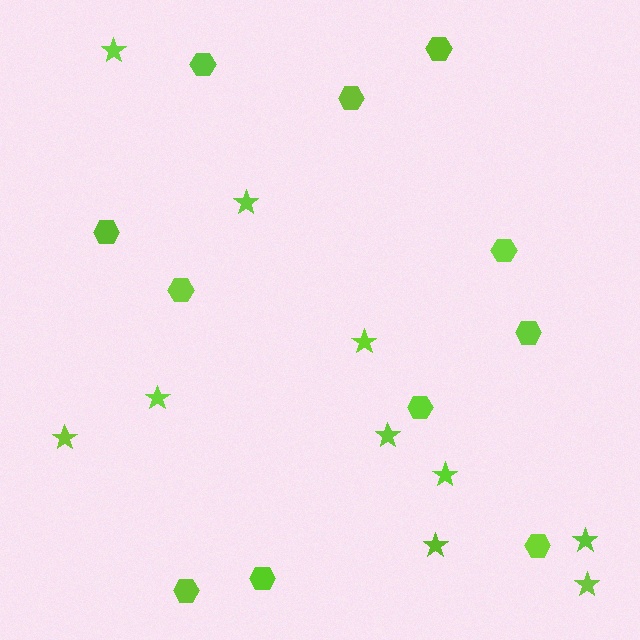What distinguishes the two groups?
There are 2 groups: one group of stars (10) and one group of hexagons (11).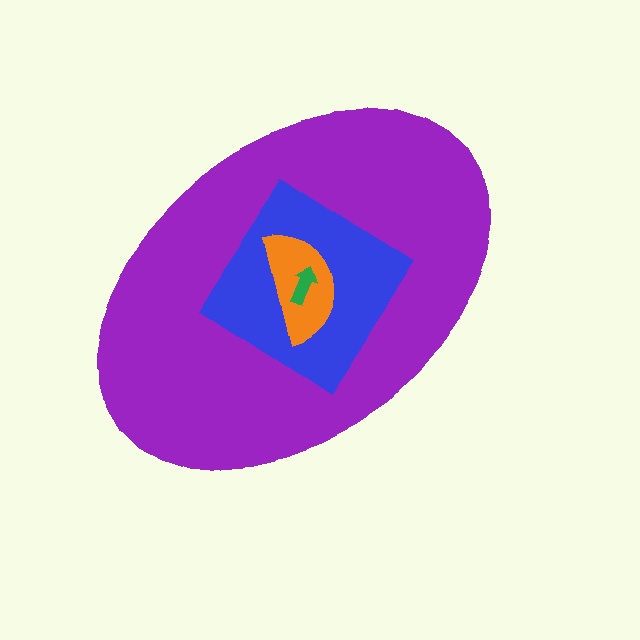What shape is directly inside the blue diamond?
The orange semicircle.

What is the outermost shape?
The purple ellipse.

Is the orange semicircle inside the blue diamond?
Yes.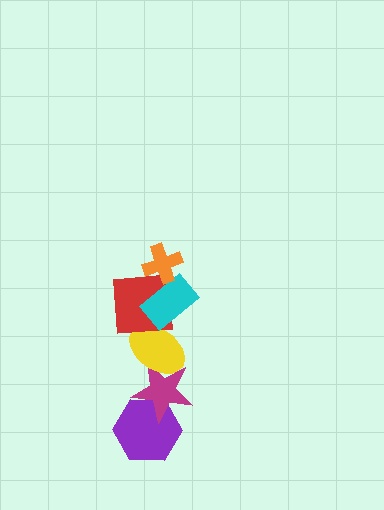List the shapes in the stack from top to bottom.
From top to bottom: the orange cross, the cyan rectangle, the red square, the yellow ellipse, the magenta star, the purple hexagon.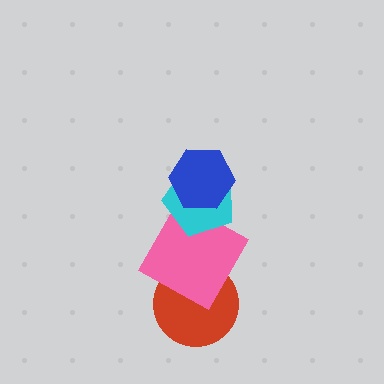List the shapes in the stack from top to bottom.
From top to bottom: the blue hexagon, the cyan pentagon, the pink square, the red circle.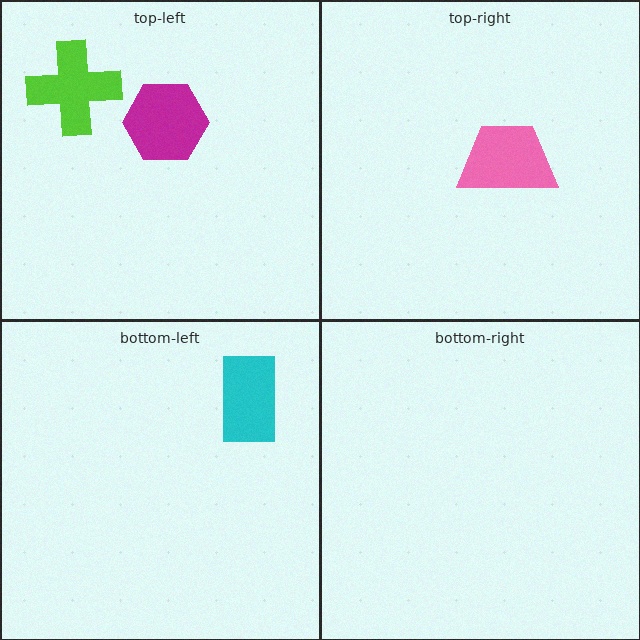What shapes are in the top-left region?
The lime cross, the magenta hexagon.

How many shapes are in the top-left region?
2.